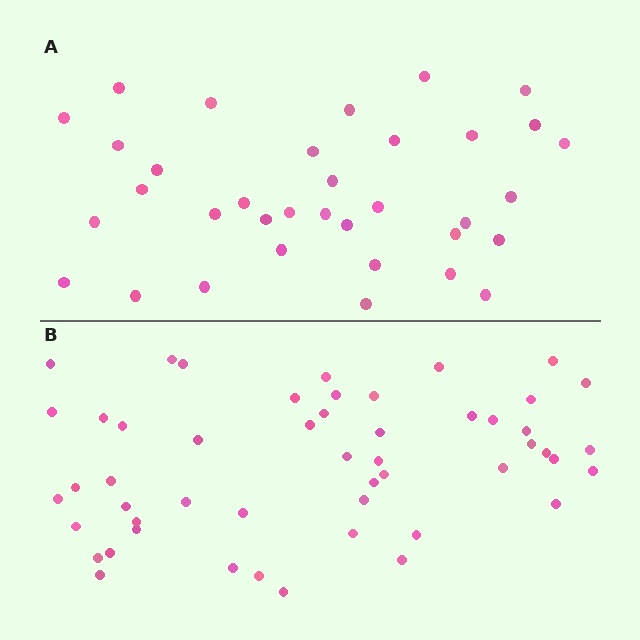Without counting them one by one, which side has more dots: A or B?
Region B (the bottom region) has more dots.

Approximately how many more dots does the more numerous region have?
Region B has approximately 15 more dots than region A.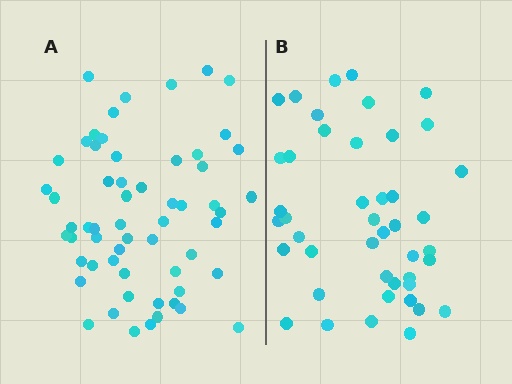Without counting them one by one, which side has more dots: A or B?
Region A (the left region) has more dots.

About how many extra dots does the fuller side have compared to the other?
Region A has approximately 15 more dots than region B.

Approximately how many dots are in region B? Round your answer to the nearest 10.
About 40 dots. (The exact count is 44, which rounds to 40.)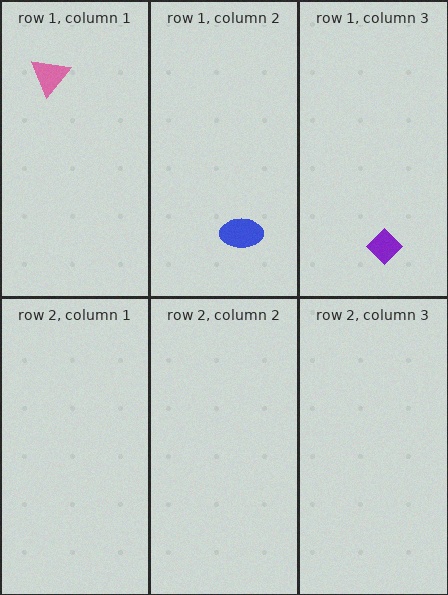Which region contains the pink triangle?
The row 1, column 1 region.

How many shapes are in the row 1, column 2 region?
1.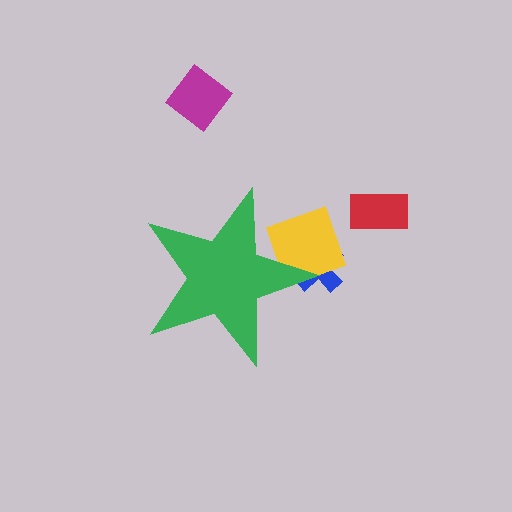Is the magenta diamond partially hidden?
No, the magenta diamond is fully visible.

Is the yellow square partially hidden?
Yes, the yellow square is partially hidden behind the green star.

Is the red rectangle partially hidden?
No, the red rectangle is fully visible.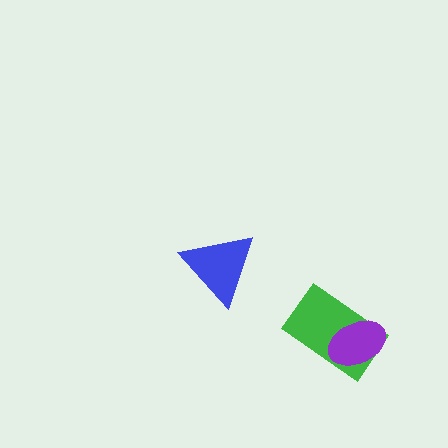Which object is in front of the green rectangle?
The purple ellipse is in front of the green rectangle.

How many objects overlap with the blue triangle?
0 objects overlap with the blue triangle.